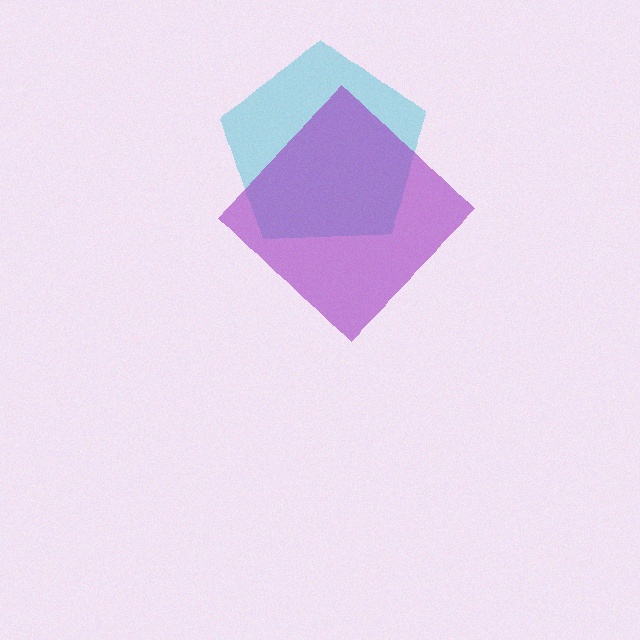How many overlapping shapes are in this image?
There are 2 overlapping shapes in the image.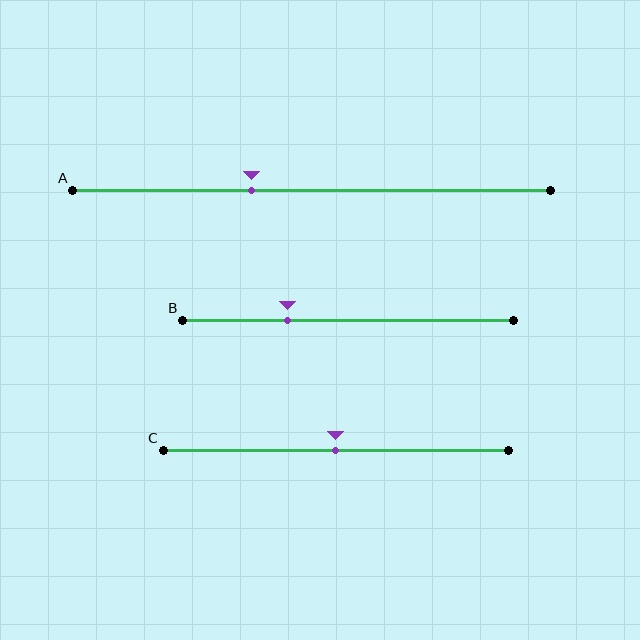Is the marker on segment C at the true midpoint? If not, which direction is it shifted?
Yes, the marker on segment C is at the true midpoint.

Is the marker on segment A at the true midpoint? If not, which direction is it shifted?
No, the marker on segment A is shifted to the left by about 13% of the segment length.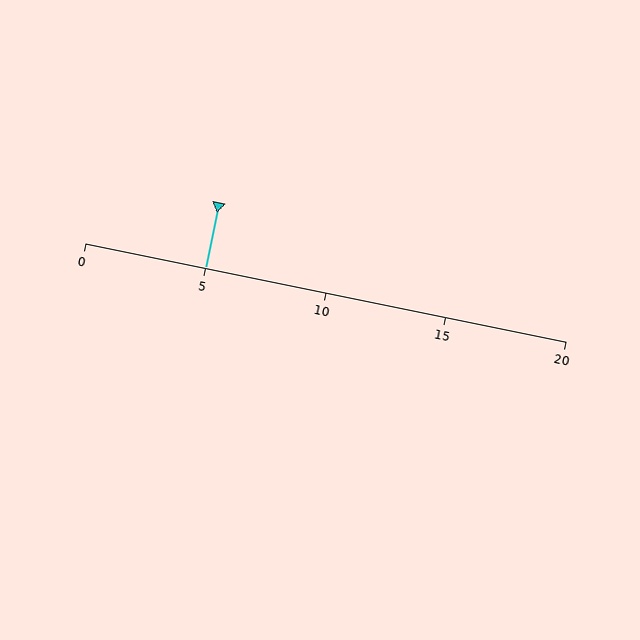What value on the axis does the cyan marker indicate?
The marker indicates approximately 5.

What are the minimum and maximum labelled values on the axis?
The axis runs from 0 to 20.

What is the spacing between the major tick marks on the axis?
The major ticks are spaced 5 apart.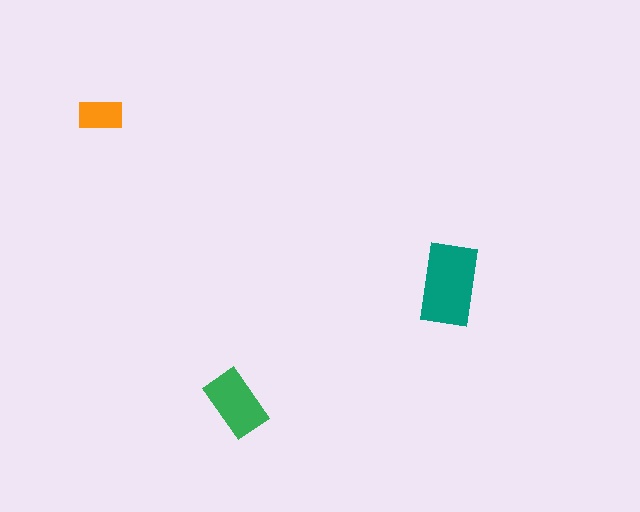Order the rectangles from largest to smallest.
the teal one, the green one, the orange one.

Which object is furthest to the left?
The orange rectangle is leftmost.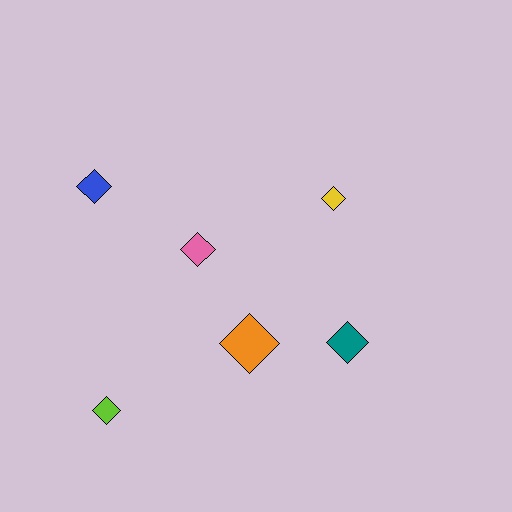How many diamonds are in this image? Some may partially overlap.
There are 6 diamonds.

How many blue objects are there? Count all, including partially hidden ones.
There is 1 blue object.